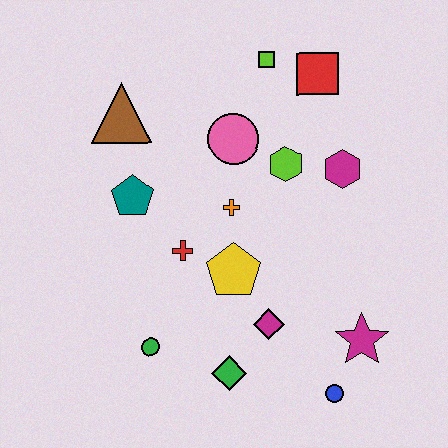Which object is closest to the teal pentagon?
The red cross is closest to the teal pentagon.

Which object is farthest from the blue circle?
The brown triangle is farthest from the blue circle.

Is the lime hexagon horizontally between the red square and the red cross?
Yes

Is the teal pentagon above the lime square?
No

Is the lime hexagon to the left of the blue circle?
Yes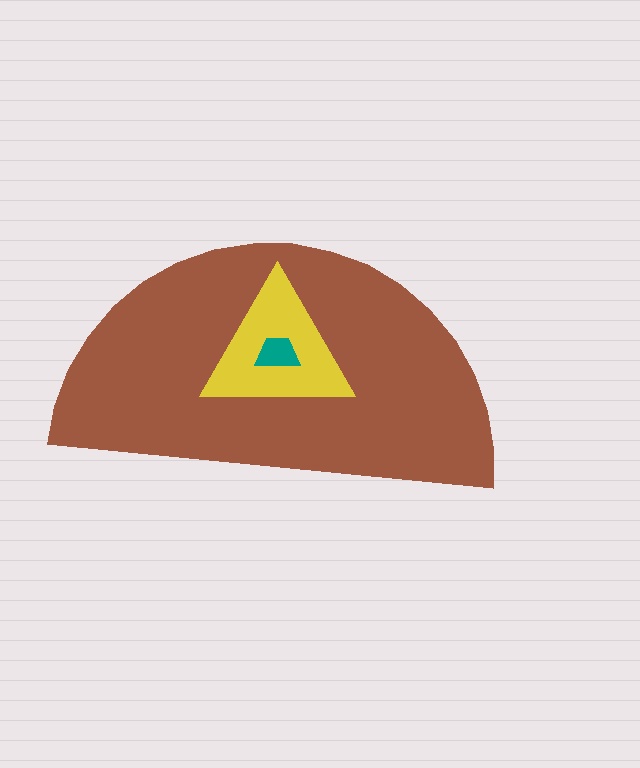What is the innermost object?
The teal trapezoid.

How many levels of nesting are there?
3.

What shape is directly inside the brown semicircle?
The yellow triangle.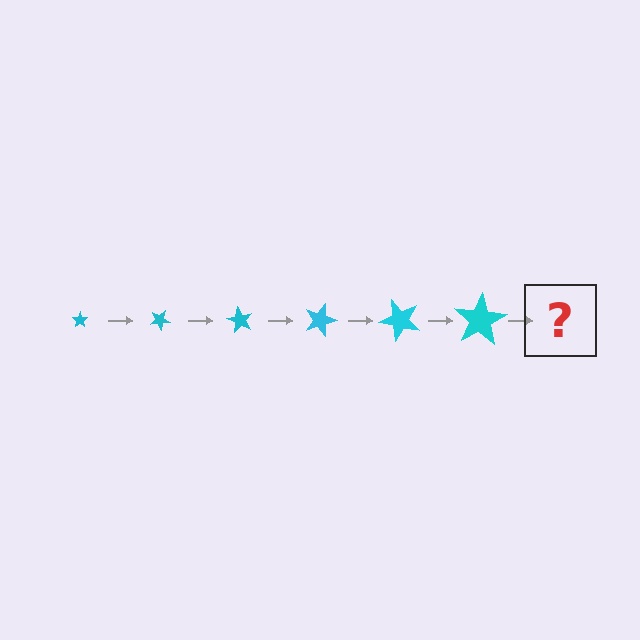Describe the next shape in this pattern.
It should be a star, larger than the previous one and rotated 180 degrees from the start.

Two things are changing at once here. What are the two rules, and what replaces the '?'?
The two rules are that the star grows larger each step and it rotates 30 degrees each step. The '?' should be a star, larger than the previous one and rotated 180 degrees from the start.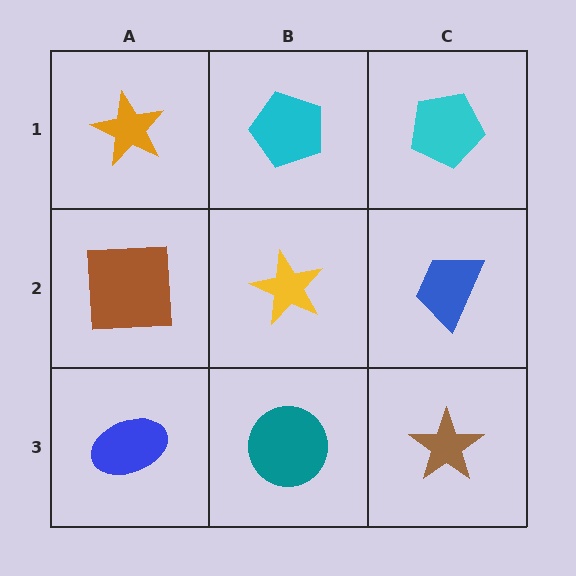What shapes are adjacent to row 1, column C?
A blue trapezoid (row 2, column C), a cyan pentagon (row 1, column B).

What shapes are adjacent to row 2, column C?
A cyan pentagon (row 1, column C), a brown star (row 3, column C), a yellow star (row 2, column B).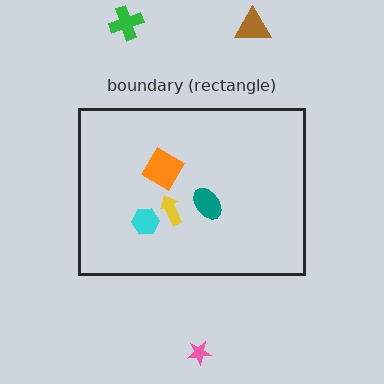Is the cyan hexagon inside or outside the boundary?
Inside.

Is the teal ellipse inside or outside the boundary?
Inside.